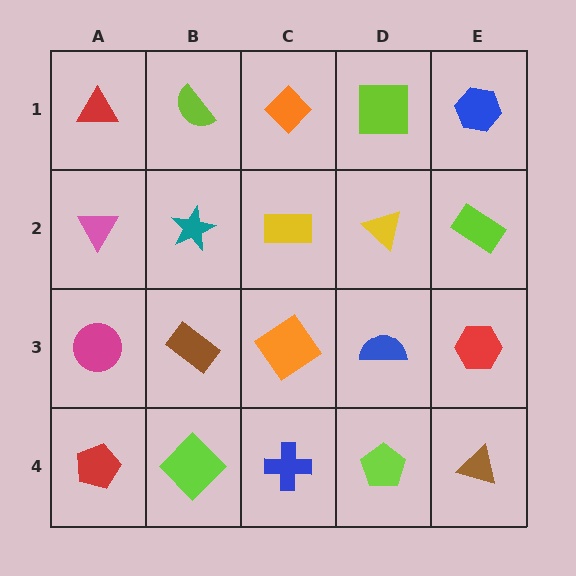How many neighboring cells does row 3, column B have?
4.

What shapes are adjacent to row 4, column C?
An orange diamond (row 3, column C), a lime diamond (row 4, column B), a lime pentagon (row 4, column D).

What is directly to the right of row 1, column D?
A blue hexagon.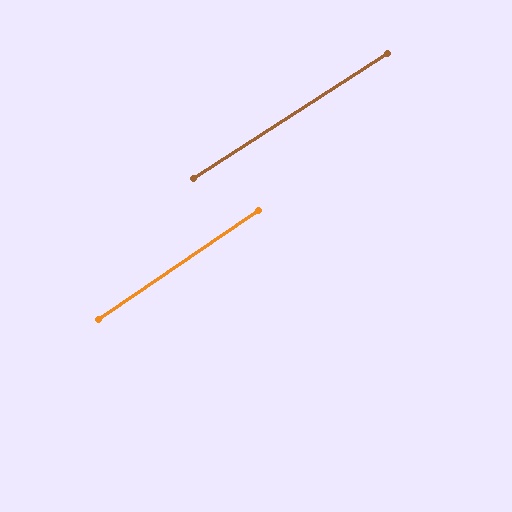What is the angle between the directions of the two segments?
Approximately 1 degree.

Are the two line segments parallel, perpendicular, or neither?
Parallel — their directions differ by only 1.3°.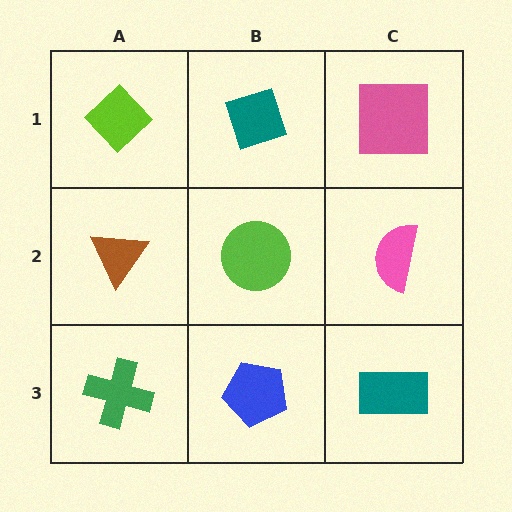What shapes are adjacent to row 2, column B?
A teal diamond (row 1, column B), a blue pentagon (row 3, column B), a brown triangle (row 2, column A), a pink semicircle (row 2, column C).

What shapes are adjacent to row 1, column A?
A brown triangle (row 2, column A), a teal diamond (row 1, column B).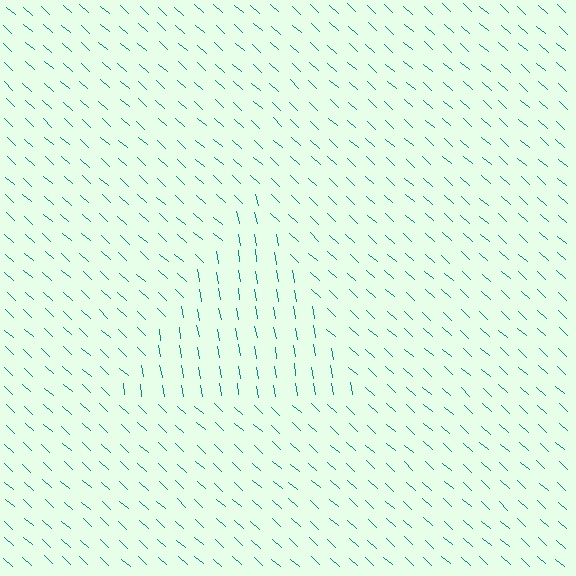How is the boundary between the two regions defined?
The boundary is defined purely by a change in line orientation (approximately 38 degrees difference). All lines are the same color and thickness.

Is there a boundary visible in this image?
Yes, there is a texture boundary formed by a change in line orientation.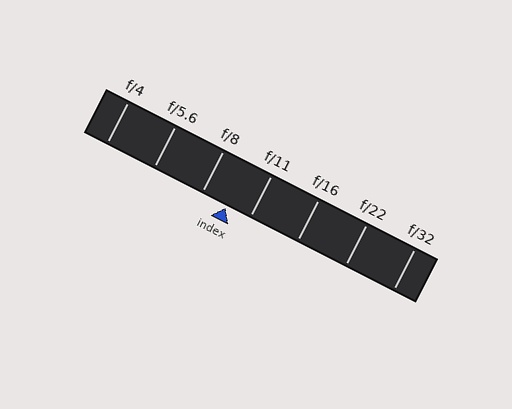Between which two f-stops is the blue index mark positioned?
The index mark is between f/8 and f/11.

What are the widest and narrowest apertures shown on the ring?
The widest aperture shown is f/4 and the narrowest is f/32.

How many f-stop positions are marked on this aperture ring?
There are 7 f-stop positions marked.